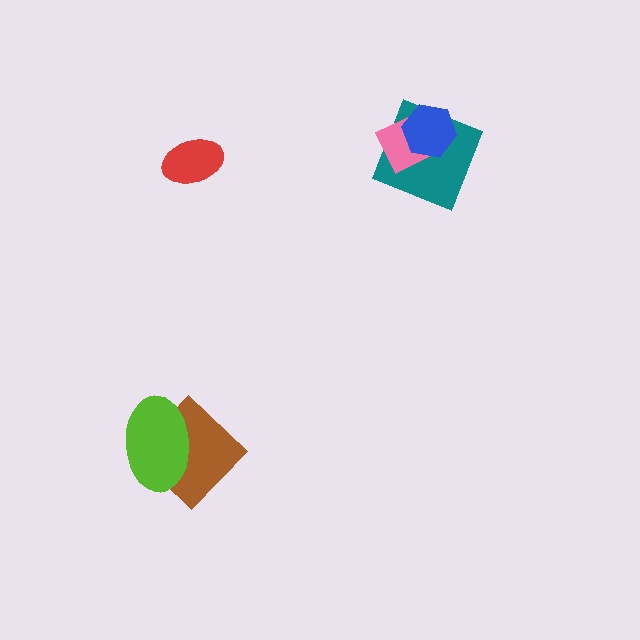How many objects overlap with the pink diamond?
2 objects overlap with the pink diamond.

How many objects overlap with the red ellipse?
0 objects overlap with the red ellipse.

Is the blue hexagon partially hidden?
No, no other shape covers it.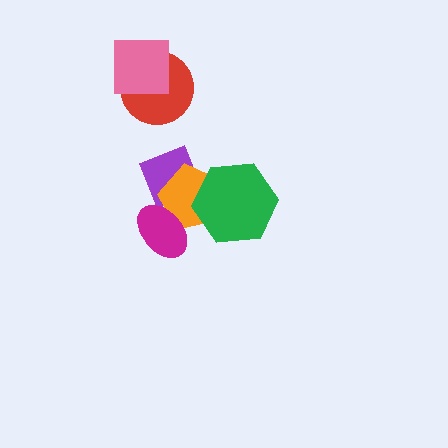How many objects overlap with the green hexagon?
2 objects overlap with the green hexagon.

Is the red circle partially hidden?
Yes, it is partially covered by another shape.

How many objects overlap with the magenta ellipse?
2 objects overlap with the magenta ellipse.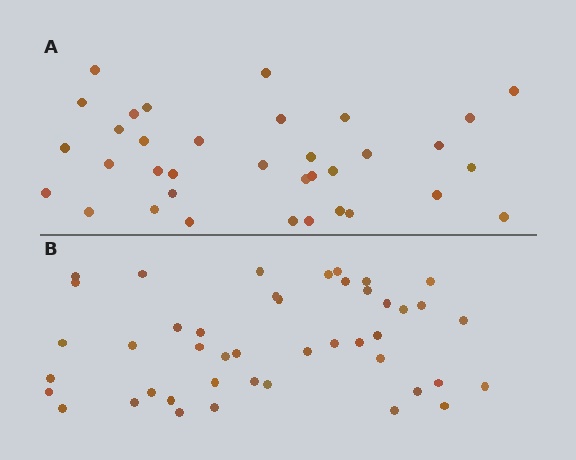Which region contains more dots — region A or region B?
Region B (the bottom region) has more dots.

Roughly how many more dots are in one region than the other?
Region B has roughly 8 or so more dots than region A.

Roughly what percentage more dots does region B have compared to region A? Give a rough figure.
About 25% more.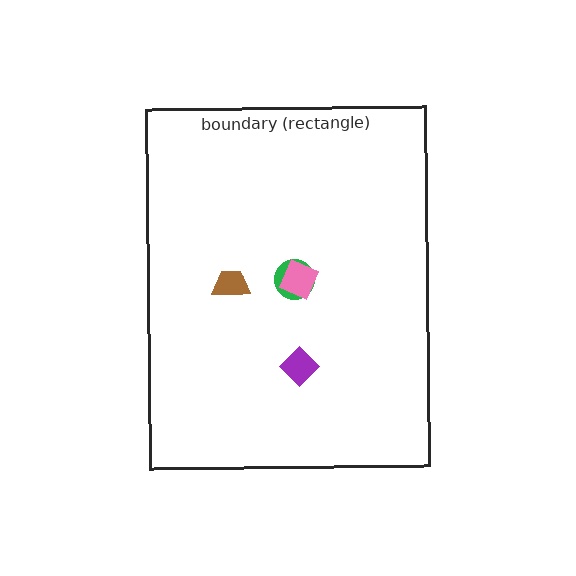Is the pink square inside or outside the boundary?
Inside.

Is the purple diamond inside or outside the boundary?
Inside.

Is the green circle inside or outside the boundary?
Inside.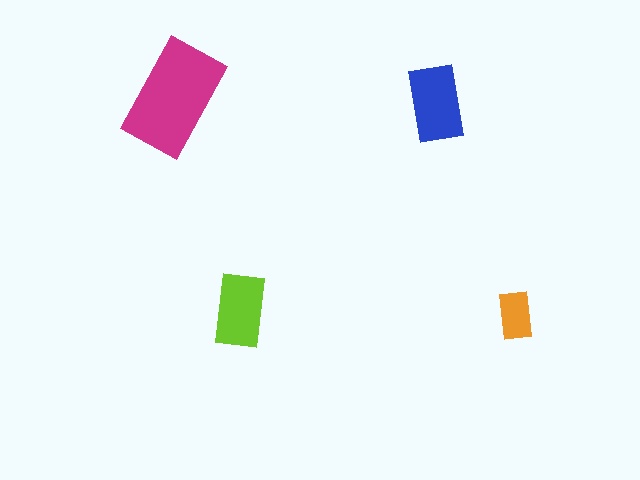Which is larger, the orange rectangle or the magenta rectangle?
The magenta one.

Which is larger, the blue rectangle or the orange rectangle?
The blue one.